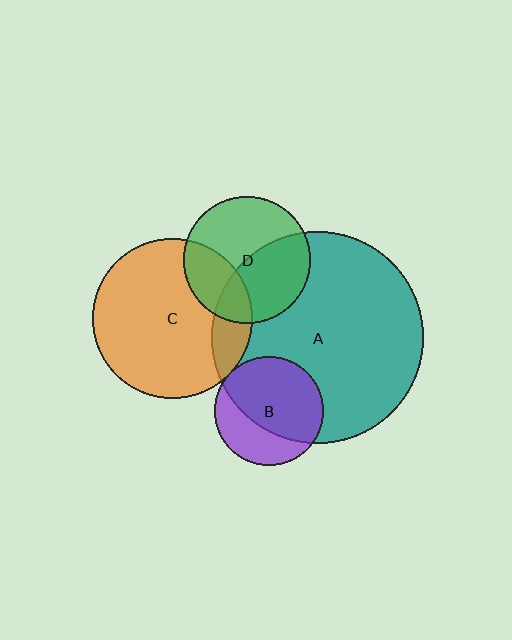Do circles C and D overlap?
Yes.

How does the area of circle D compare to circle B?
Approximately 1.4 times.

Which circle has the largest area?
Circle A (teal).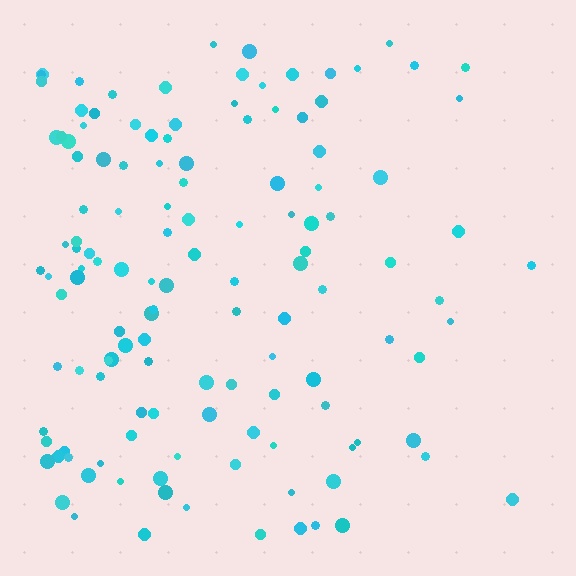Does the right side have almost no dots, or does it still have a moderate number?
Still a moderate number, just noticeably fewer than the left.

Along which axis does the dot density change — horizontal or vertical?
Horizontal.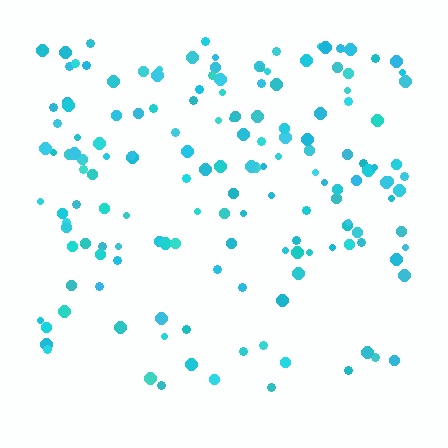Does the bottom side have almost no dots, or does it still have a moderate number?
Still a moderate number, just noticeably fewer than the top.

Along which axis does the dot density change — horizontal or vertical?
Vertical.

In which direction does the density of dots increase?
From bottom to top, with the top side densest.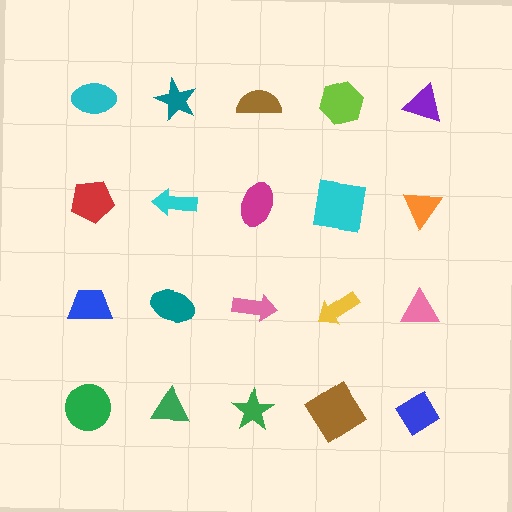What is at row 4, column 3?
A green star.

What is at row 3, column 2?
A teal ellipse.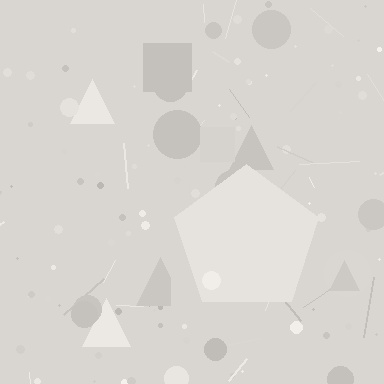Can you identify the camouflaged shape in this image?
The camouflaged shape is a pentagon.